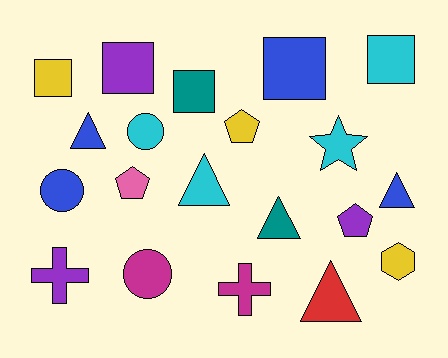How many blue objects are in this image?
There are 4 blue objects.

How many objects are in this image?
There are 20 objects.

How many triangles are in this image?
There are 5 triangles.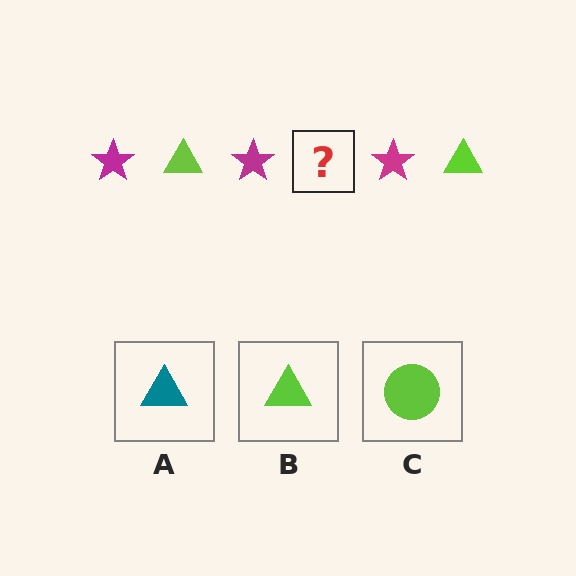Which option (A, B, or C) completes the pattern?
B.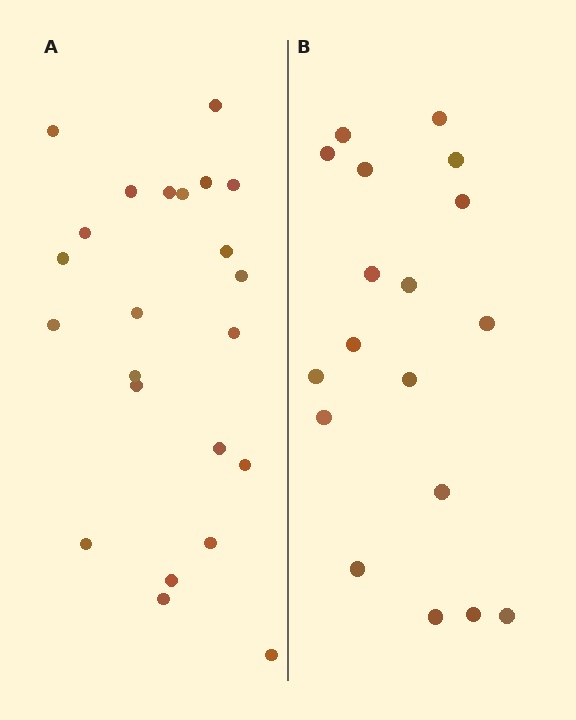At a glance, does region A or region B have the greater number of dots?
Region A (the left region) has more dots.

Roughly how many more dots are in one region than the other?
Region A has about 5 more dots than region B.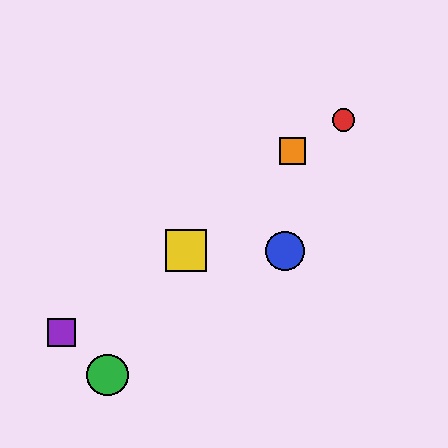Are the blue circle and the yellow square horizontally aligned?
Yes, both are at y≈251.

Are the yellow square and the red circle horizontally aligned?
No, the yellow square is at y≈251 and the red circle is at y≈120.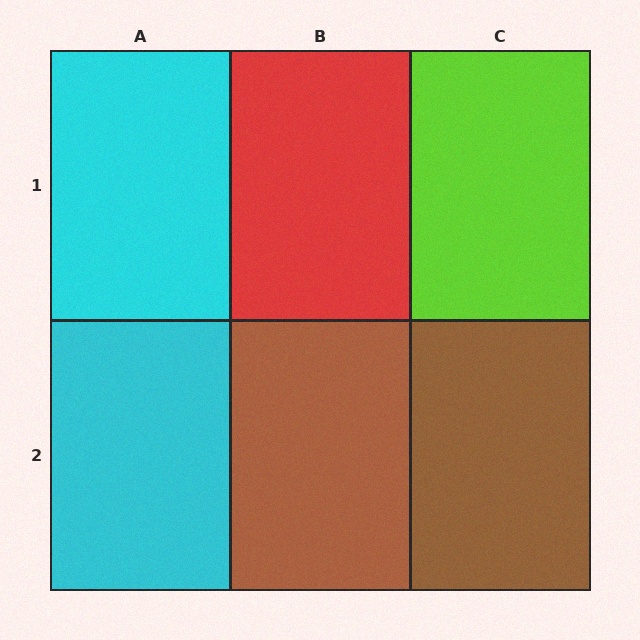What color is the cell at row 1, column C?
Lime.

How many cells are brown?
2 cells are brown.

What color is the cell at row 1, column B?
Red.